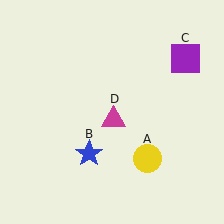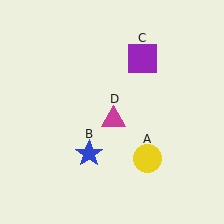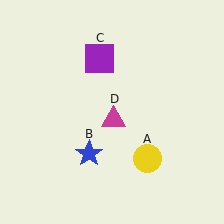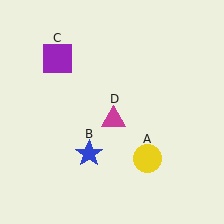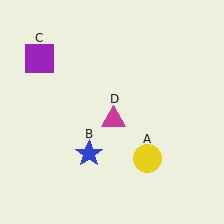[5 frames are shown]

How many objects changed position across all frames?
1 object changed position: purple square (object C).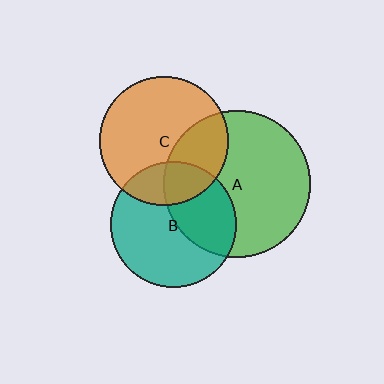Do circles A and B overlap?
Yes.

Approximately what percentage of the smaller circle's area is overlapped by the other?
Approximately 40%.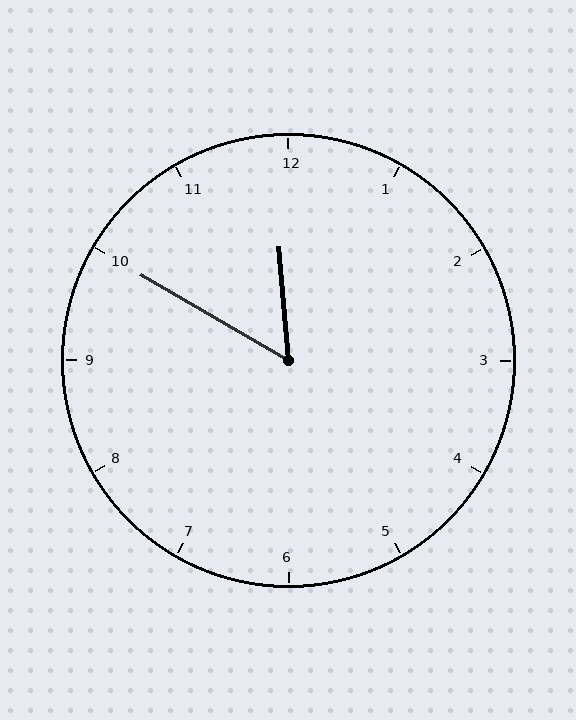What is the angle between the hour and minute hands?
Approximately 55 degrees.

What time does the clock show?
11:50.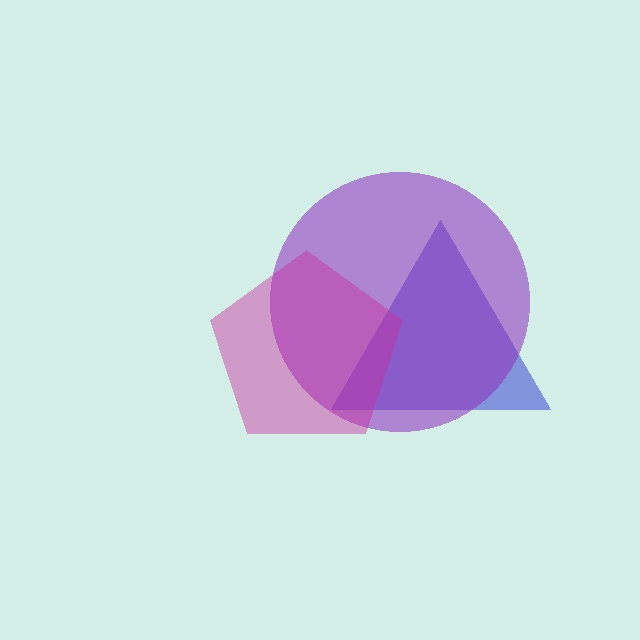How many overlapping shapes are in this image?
There are 3 overlapping shapes in the image.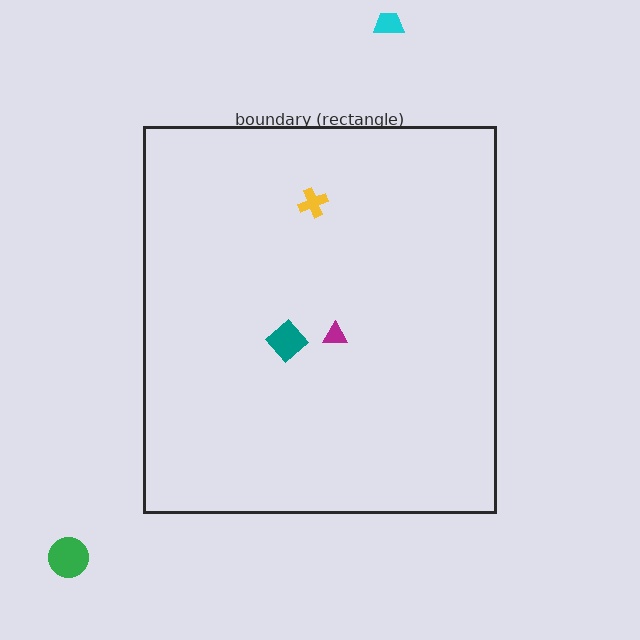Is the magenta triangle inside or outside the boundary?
Inside.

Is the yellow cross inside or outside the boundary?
Inside.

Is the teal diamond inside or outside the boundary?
Inside.